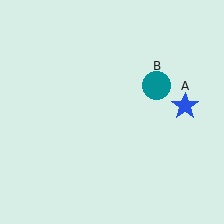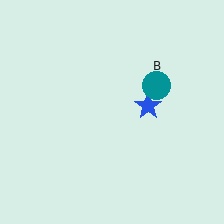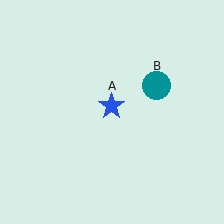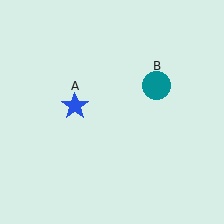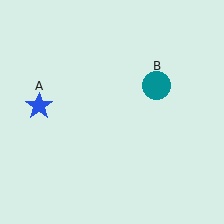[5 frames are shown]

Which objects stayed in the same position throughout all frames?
Teal circle (object B) remained stationary.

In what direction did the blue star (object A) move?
The blue star (object A) moved left.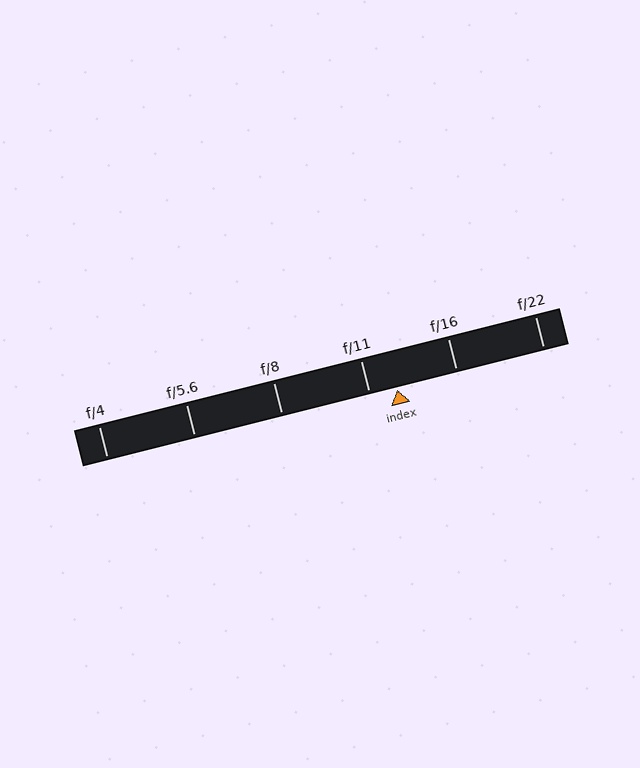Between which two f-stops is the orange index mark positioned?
The index mark is between f/11 and f/16.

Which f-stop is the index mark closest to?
The index mark is closest to f/11.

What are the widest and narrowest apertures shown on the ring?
The widest aperture shown is f/4 and the narrowest is f/22.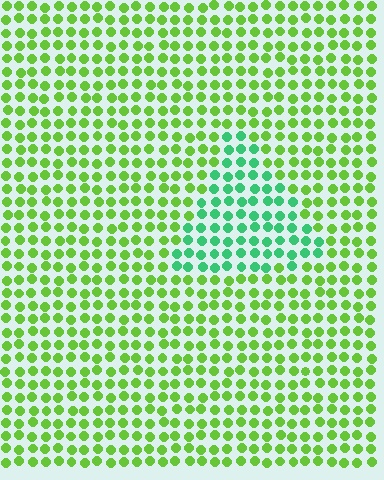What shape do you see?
I see a triangle.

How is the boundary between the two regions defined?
The boundary is defined purely by a slight shift in hue (about 45 degrees). Spacing, size, and orientation are identical on both sides.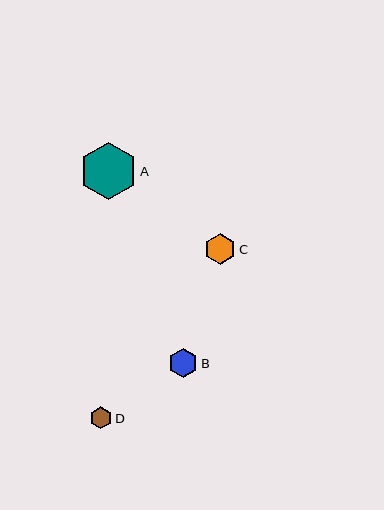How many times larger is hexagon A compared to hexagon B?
Hexagon A is approximately 2.0 times the size of hexagon B.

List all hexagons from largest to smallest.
From largest to smallest: A, C, B, D.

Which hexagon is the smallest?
Hexagon D is the smallest with a size of approximately 22 pixels.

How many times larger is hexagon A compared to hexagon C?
Hexagon A is approximately 1.8 times the size of hexagon C.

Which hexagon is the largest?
Hexagon A is the largest with a size of approximately 58 pixels.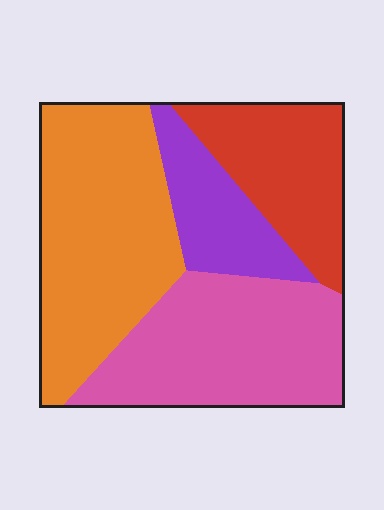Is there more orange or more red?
Orange.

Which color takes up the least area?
Purple, at roughly 15%.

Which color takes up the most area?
Orange, at roughly 35%.